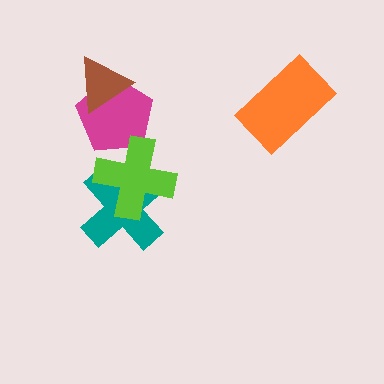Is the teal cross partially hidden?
Yes, it is partially covered by another shape.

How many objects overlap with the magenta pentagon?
2 objects overlap with the magenta pentagon.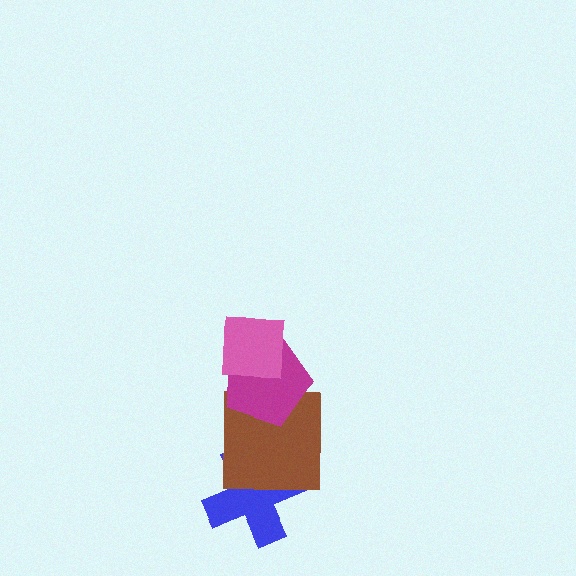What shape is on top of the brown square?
The magenta pentagon is on top of the brown square.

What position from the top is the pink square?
The pink square is 1st from the top.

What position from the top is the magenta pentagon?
The magenta pentagon is 2nd from the top.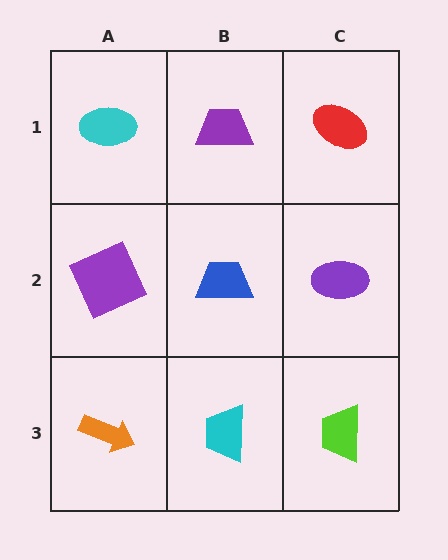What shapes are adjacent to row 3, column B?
A blue trapezoid (row 2, column B), an orange arrow (row 3, column A), a lime trapezoid (row 3, column C).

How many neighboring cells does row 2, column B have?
4.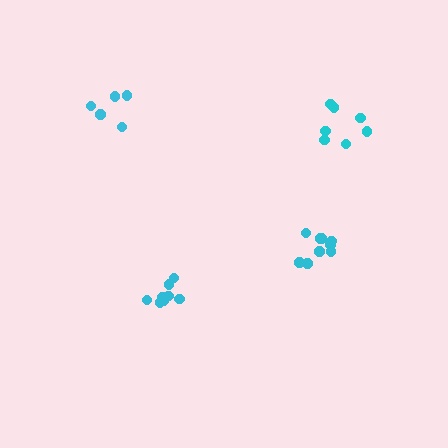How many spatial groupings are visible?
There are 4 spatial groupings.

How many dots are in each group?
Group 1: 7 dots, Group 2: 8 dots, Group 3: 5 dots, Group 4: 9 dots (29 total).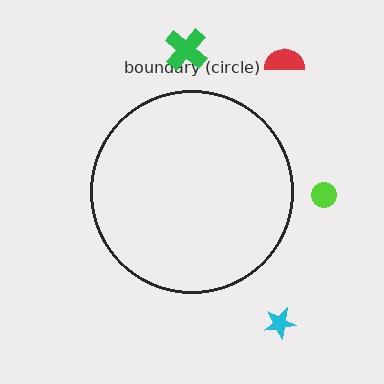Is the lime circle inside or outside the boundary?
Outside.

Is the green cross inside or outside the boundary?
Outside.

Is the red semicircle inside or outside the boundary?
Outside.